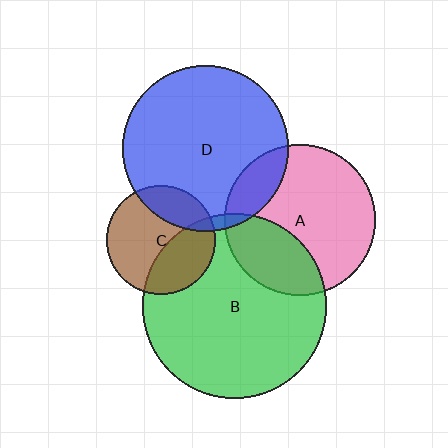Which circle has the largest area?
Circle B (green).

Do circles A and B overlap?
Yes.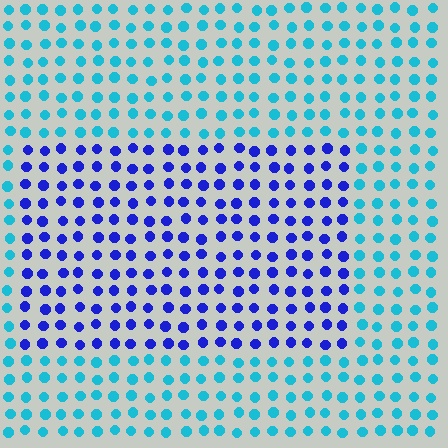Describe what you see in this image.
The image is filled with small cyan elements in a uniform arrangement. A rectangle-shaped region is visible where the elements are tinted to a slightly different hue, forming a subtle color boundary.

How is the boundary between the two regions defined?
The boundary is defined purely by a slight shift in hue (about 51 degrees). Spacing, size, and orientation are identical on both sides.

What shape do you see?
I see a rectangle.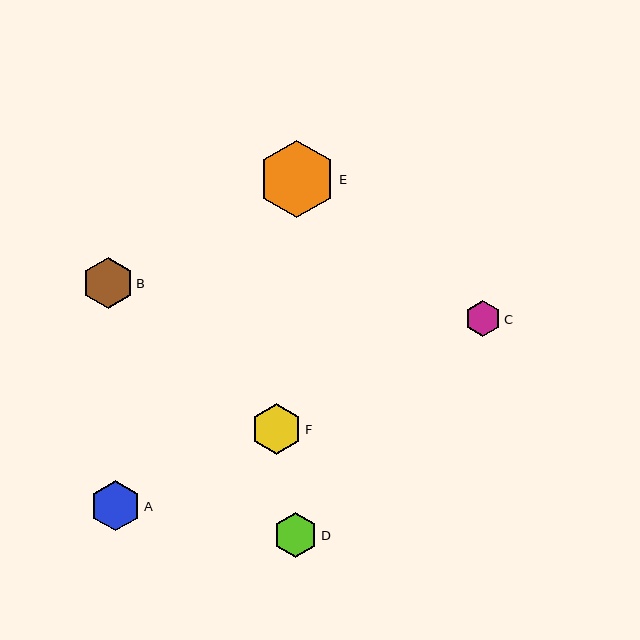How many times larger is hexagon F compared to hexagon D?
Hexagon F is approximately 1.1 times the size of hexagon D.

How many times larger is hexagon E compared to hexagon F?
Hexagon E is approximately 1.5 times the size of hexagon F.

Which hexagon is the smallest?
Hexagon C is the smallest with a size of approximately 36 pixels.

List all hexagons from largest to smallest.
From largest to smallest: E, F, B, A, D, C.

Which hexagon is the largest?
Hexagon E is the largest with a size of approximately 77 pixels.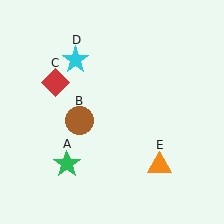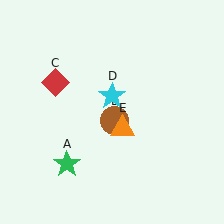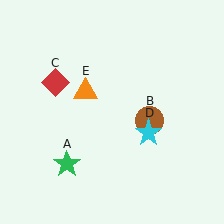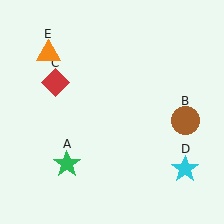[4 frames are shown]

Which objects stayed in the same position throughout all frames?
Green star (object A) and red diamond (object C) remained stationary.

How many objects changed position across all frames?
3 objects changed position: brown circle (object B), cyan star (object D), orange triangle (object E).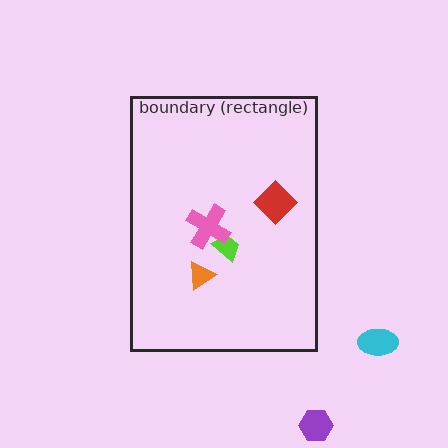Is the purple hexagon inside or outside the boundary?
Outside.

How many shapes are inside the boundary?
4 inside, 2 outside.